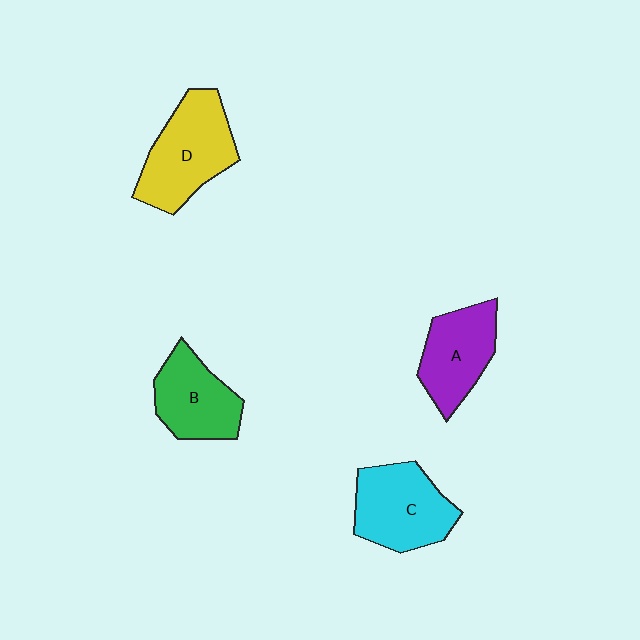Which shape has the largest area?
Shape D (yellow).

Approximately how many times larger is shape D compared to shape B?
Approximately 1.3 times.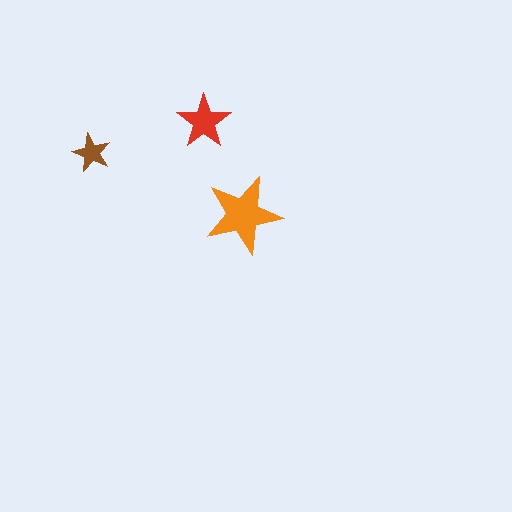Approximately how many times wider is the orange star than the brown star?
About 2 times wider.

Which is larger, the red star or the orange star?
The orange one.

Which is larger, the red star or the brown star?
The red one.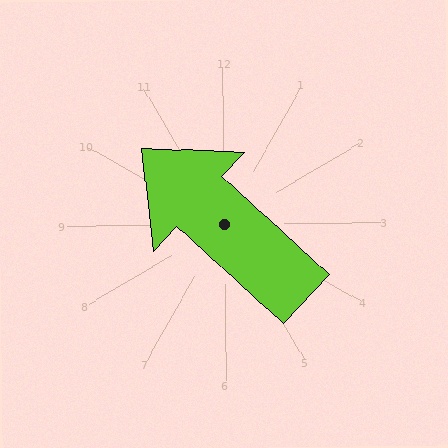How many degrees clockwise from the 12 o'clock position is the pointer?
Approximately 313 degrees.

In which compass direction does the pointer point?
Northwest.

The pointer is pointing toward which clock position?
Roughly 10 o'clock.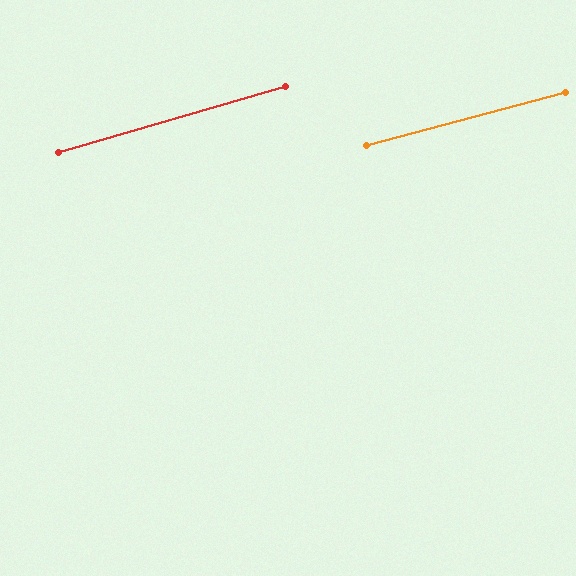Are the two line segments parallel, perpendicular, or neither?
Parallel — their directions differ by only 1.1°.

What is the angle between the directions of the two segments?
Approximately 1 degree.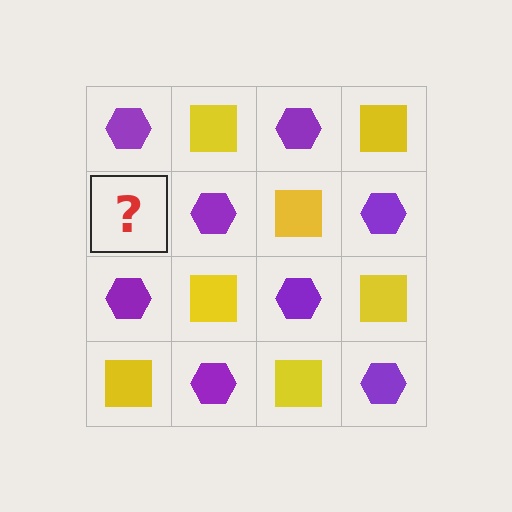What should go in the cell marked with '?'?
The missing cell should contain a yellow square.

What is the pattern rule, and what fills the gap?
The rule is that it alternates purple hexagon and yellow square in a checkerboard pattern. The gap should be filled with a yellow square.